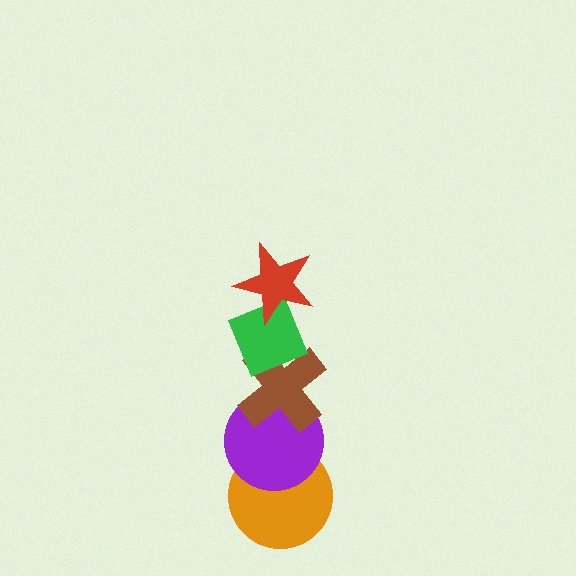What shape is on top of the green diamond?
The red star is on top of the green diamond.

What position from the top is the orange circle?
The orange circle is 5th from the top.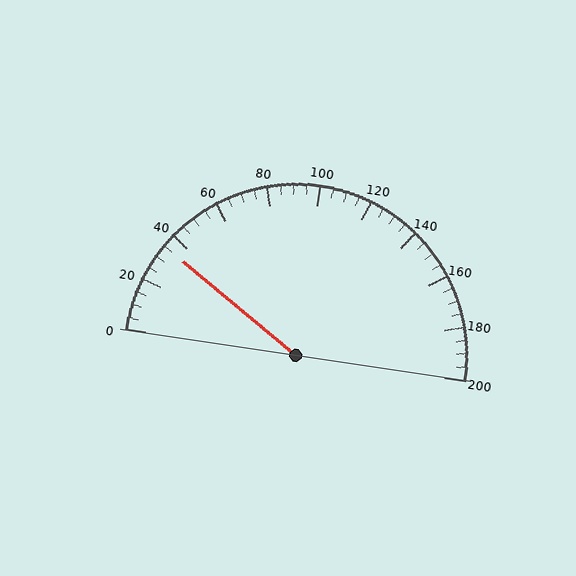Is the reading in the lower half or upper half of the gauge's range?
The reading is in the lower half of the range (0 to 200).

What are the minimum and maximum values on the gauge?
The gauge ranges from 0 to 200.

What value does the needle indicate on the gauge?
The needle indicates approximately 35.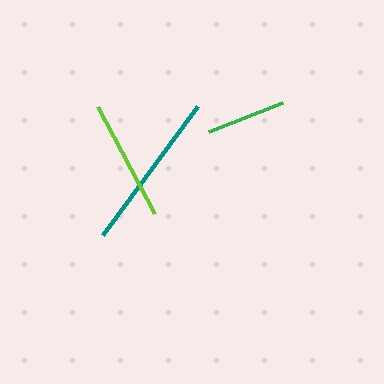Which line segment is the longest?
The teal line is the longest at approximately 160 pixels.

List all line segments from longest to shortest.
From longest to shortest: teal, lime, green.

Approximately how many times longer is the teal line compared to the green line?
The teal line is approximately 2.0 times the length of the green line.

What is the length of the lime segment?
The lime segment is approximately 121 pixels long.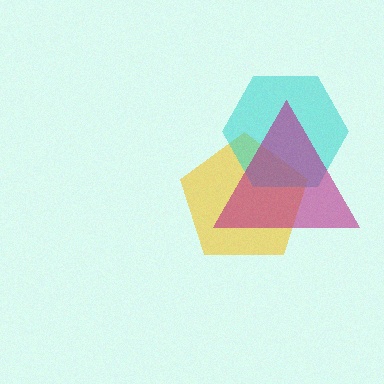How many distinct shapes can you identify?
There are 3 distinct shapes: a yellow pentagon, a cyan hexagon, a magenta triangle.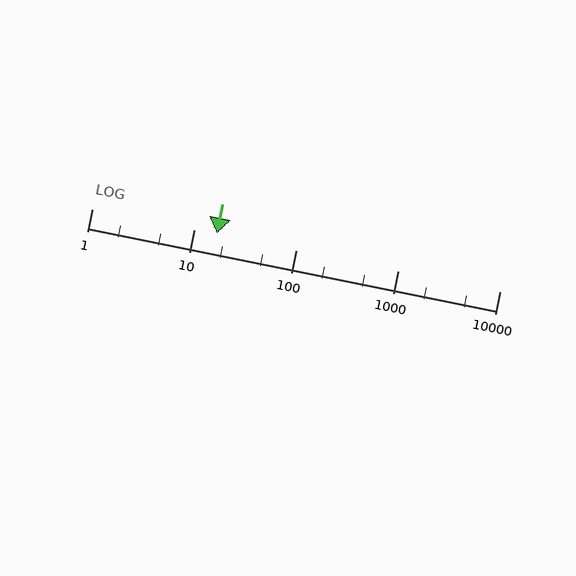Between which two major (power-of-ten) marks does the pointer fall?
The pointer is between 10 and 100.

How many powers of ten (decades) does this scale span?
The scale spans 4 decades, from 1 to 10000.